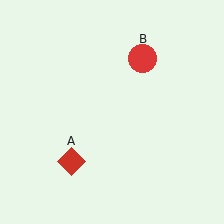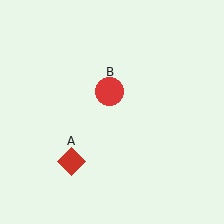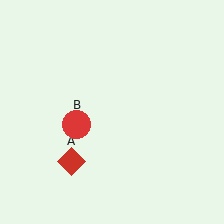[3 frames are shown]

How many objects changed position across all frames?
1 object changed position: red circle (object B).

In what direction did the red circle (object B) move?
The red circle (object B) moved down and to the left.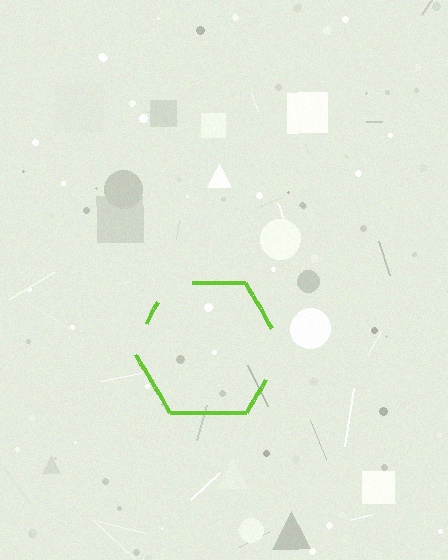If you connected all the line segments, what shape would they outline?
They would outline a hexagon.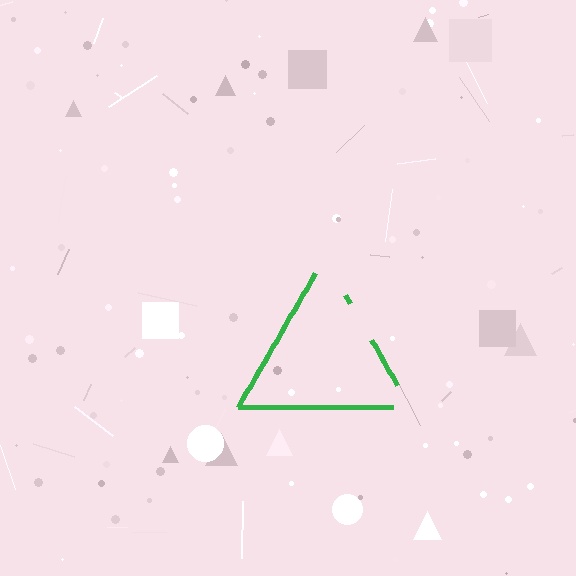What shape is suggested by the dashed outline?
The dashed outline suggests a triangle.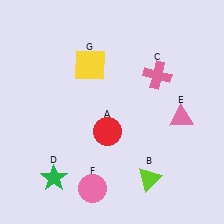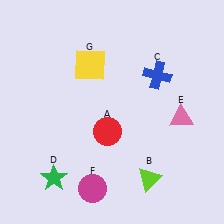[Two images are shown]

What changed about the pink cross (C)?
In Image 1, C is pink. In Image 2, it changed to blue.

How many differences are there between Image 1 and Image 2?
There are 2 differences between the two images.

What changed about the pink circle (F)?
In Image 1, F is pink. In Image 2, it changed to magenta.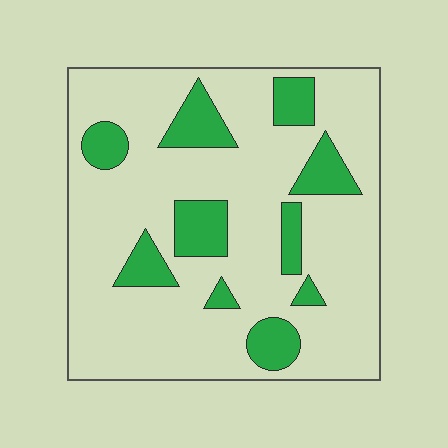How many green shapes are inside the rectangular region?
10.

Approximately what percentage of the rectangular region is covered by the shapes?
Approximately 20%.